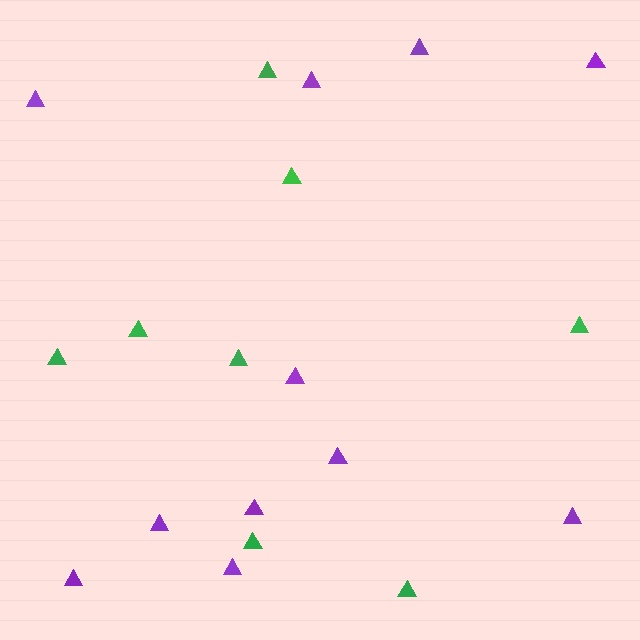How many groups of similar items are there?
There are 2 groups: one group of purple triangles (11) and one group of green triangles (8).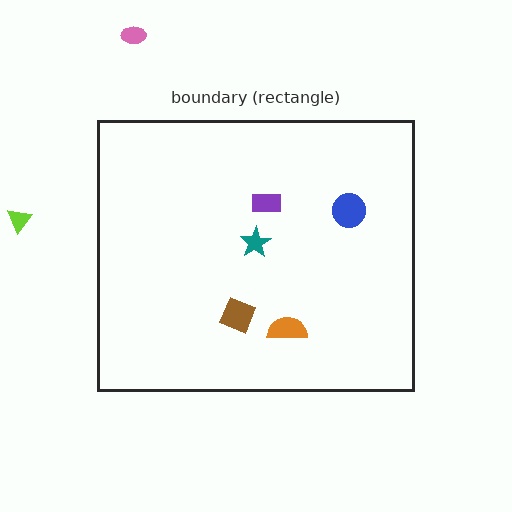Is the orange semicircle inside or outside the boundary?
Inside.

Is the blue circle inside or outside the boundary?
Inside.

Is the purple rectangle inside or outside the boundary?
Inside.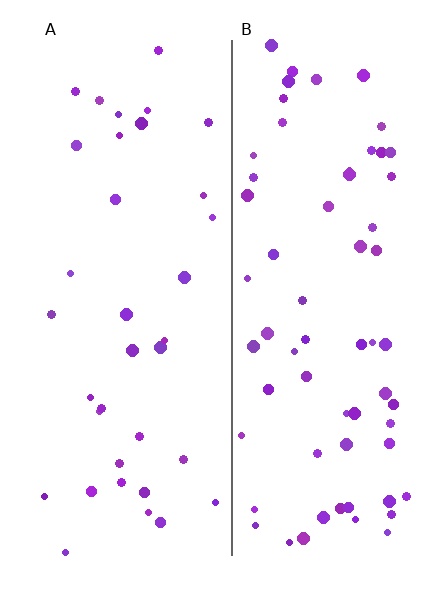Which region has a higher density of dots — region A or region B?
B (the right).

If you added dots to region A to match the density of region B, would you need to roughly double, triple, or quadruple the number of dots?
Approximately double.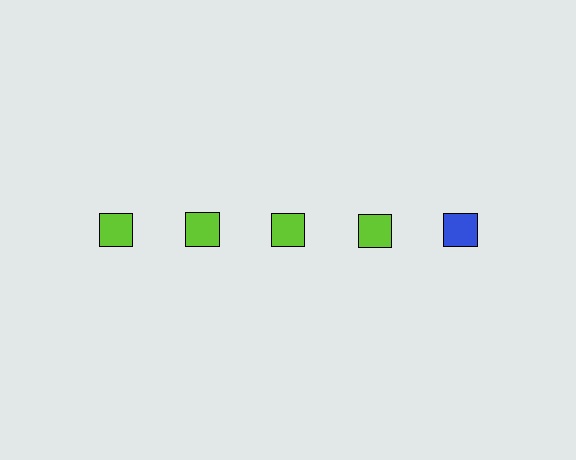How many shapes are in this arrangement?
There are 5 shapes arranged in a grid pattern.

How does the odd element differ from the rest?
It has a different color: blue instead of lime.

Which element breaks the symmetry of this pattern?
The blue square in the top row, rightmost column breaks the symmetry. All other shapes are lime squares.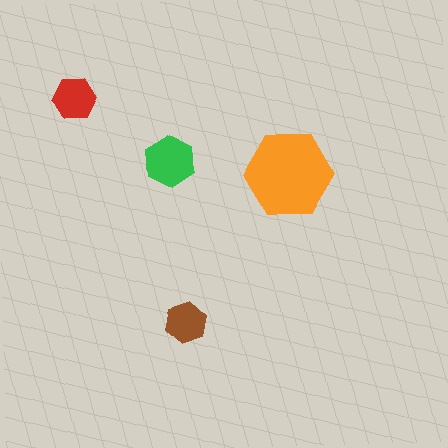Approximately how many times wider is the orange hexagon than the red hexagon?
About 2 times wider.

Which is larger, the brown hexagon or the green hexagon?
The green one.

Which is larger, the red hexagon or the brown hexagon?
The red one.